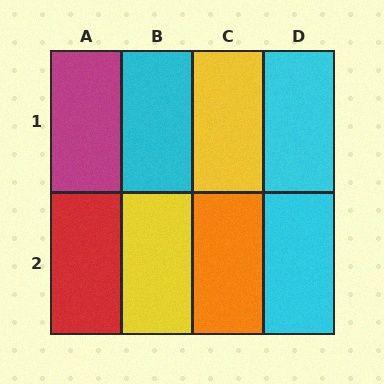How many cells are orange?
1 cell is orange.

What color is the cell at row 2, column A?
Red.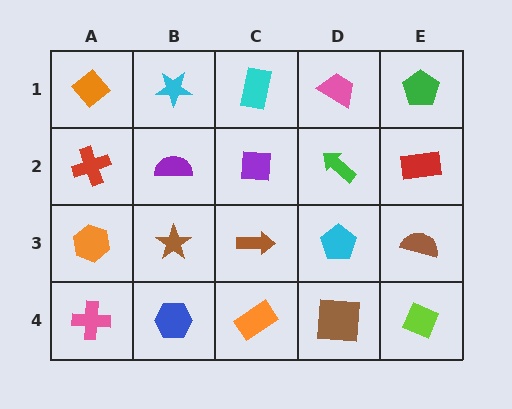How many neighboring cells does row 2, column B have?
4.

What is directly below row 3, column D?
A brown square.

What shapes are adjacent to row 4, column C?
A brown arrow (row 3, column C), a blue hexagon (row 4, column B), a brown square (row 4, column D).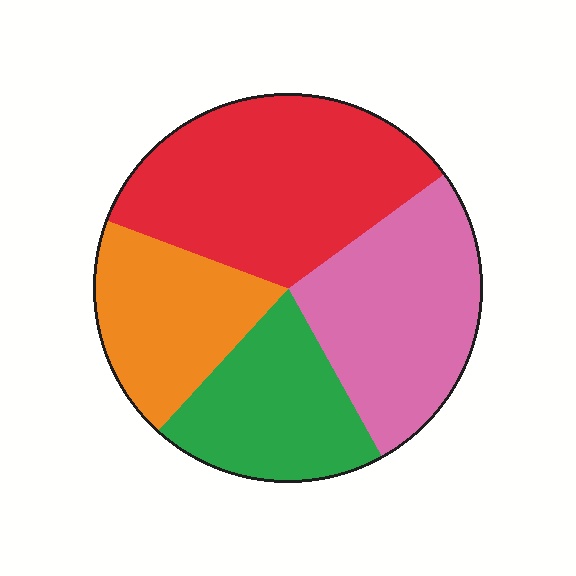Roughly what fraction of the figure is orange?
Orange covers around 20% of the figure.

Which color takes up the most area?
Red, at roughly 35%.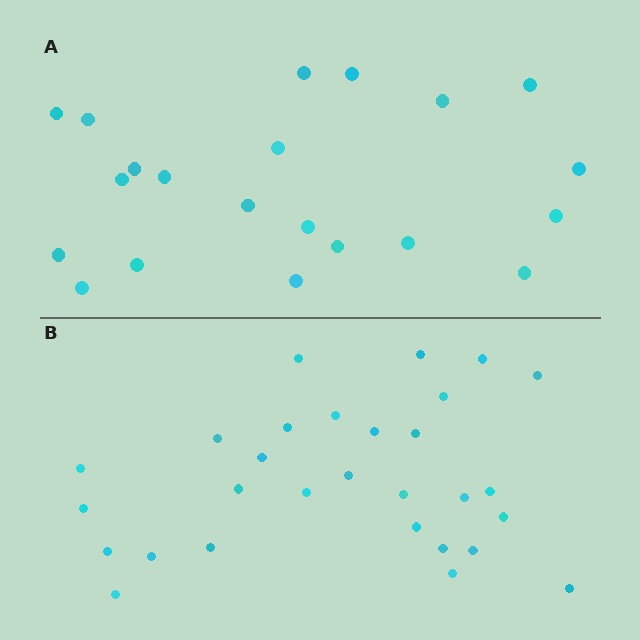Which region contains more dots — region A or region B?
Region B (the bottom region) has more dots.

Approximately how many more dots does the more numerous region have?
Region B has roughly 8 or so more dots than region A.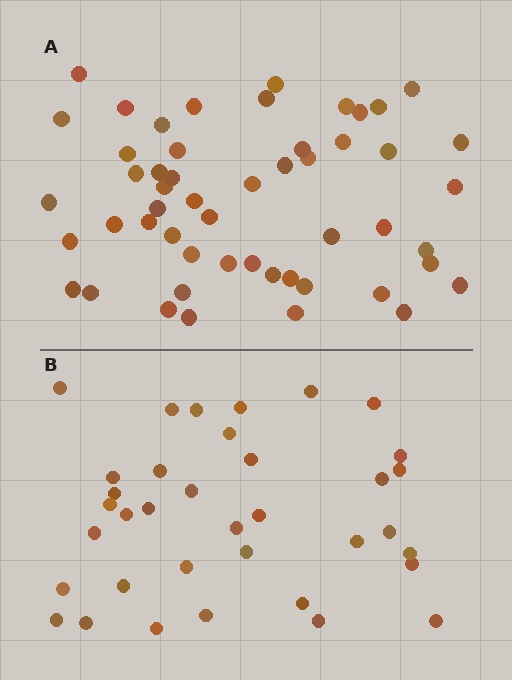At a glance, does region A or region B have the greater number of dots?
Region A (the top region) has more dots.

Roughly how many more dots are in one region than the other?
Region A has approximately 15 more dots than region B.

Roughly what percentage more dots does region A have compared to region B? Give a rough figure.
About 45% more.